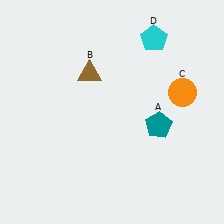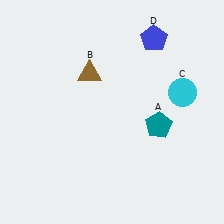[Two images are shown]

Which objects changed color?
C changed from orange to cyan. D changed from cyan to blue.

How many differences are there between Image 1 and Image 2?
There are 2 differences between the two images.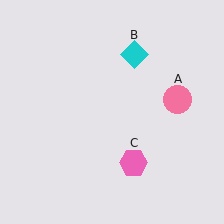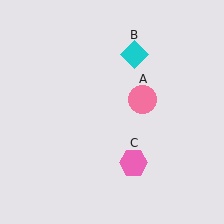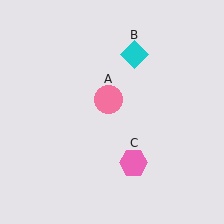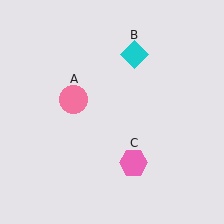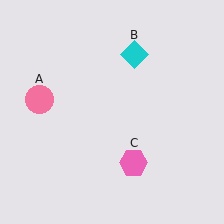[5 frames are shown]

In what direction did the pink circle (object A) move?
The pink circle (object A) moved left.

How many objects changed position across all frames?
1 object changed position: pink circle (object A).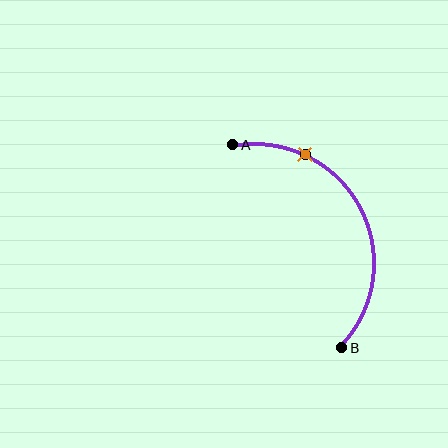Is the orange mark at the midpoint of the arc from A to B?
No. The orange mark lies on the arc but is closer to endpoint A. The arc midpoint would be at the point on the curve equidistant along the arc from both A and B.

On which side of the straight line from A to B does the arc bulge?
The arc bulges to the right of the straight line connecting A and B.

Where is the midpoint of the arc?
The arc midpoint is the point on the curve farthest from the straight line joining A and B. It sits to the right of that line.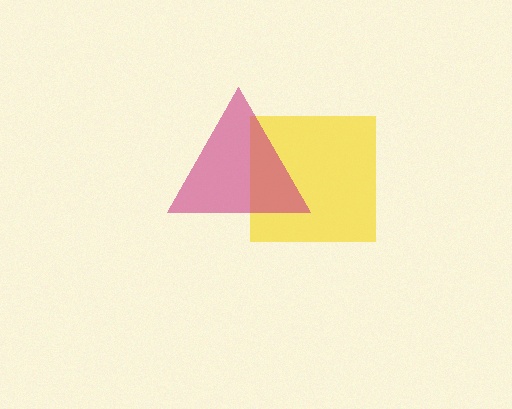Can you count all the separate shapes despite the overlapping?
Yes, there are 2 separate shapes.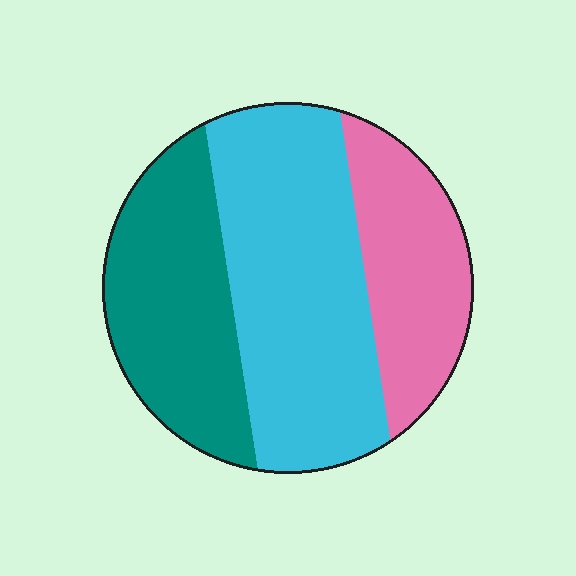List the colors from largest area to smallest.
From largest to smallest: cyan, teal, pink.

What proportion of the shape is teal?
Teal covers about 30% of the shape.